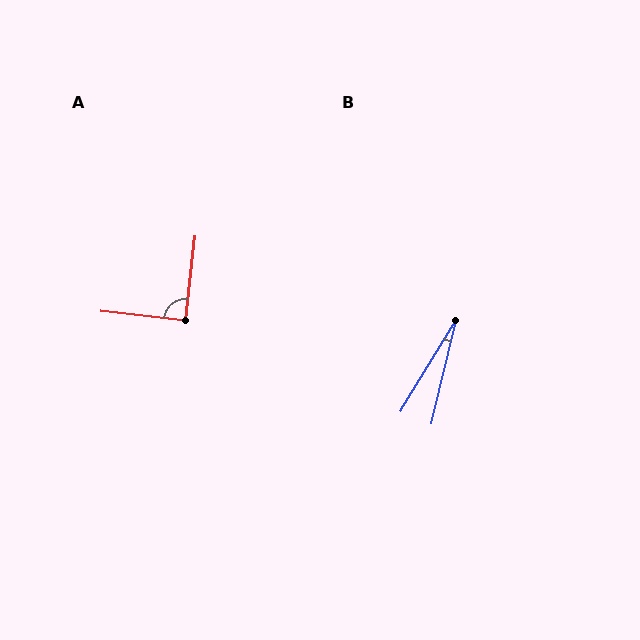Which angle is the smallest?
B, at approximately 18 degrees.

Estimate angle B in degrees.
Approximately 18 degrees.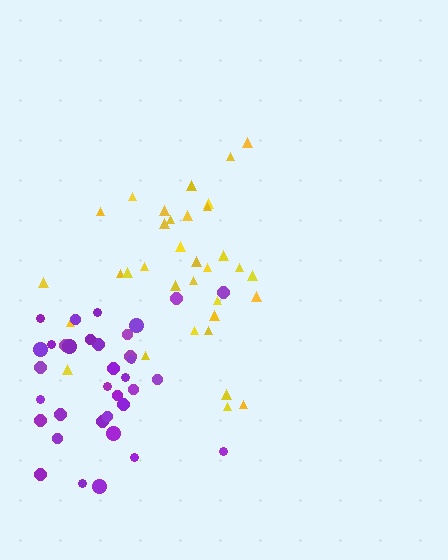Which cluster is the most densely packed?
Purple.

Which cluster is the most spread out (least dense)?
Yellow.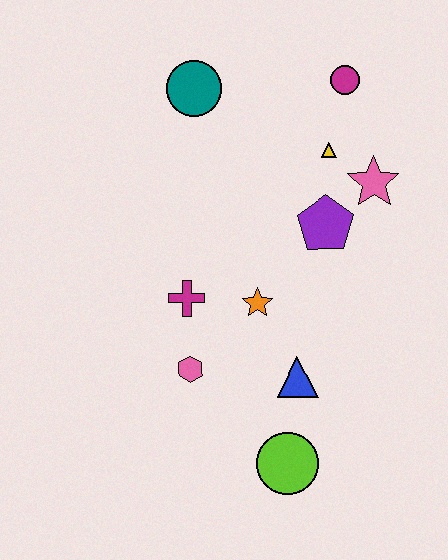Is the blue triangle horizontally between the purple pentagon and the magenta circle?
No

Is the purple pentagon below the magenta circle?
Yes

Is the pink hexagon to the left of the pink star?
Yes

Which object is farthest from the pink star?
The lime circle is farthest from the pink star.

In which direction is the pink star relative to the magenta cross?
The pink star is to the right of the magenta cross.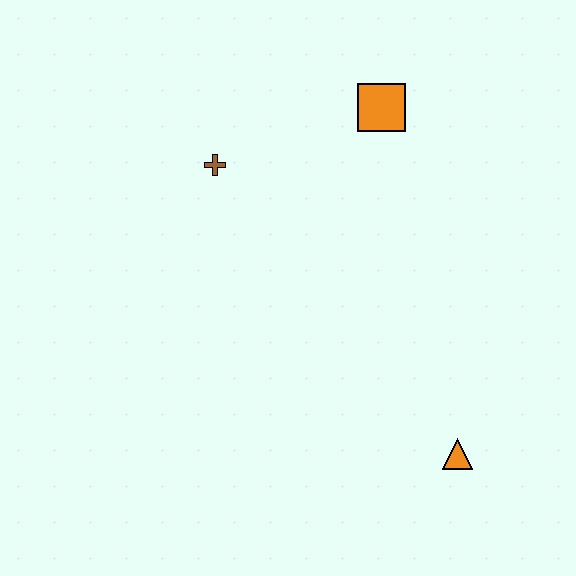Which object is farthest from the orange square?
The orange triangle is farthest from the orange square.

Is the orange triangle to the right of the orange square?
Yes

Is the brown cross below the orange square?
Yes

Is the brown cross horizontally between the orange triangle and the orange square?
No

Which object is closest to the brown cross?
The orange square is closest to the brown cross.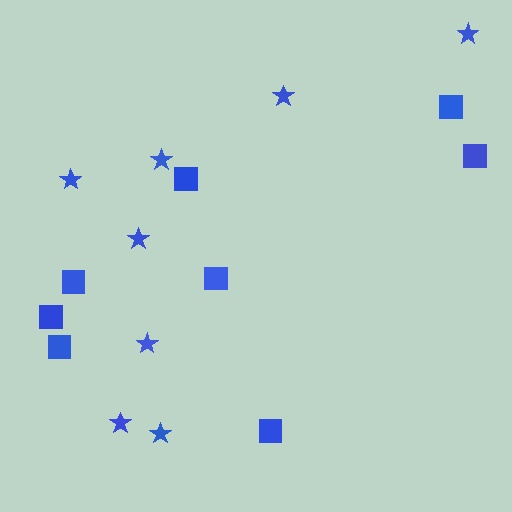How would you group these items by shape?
There are 2 groups: one group of squares (8) and one group of stars (8).